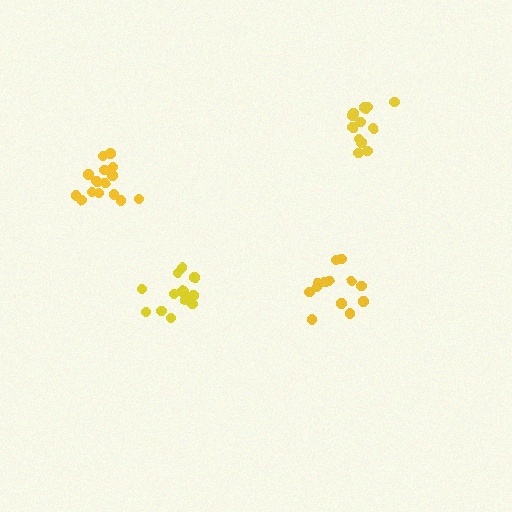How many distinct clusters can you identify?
There are 4 distinct clusters.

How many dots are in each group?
Group 1: 13 dots, Group 2: 13 dots, Group 3: 15 dots, Group 4: 13 dots (54 total).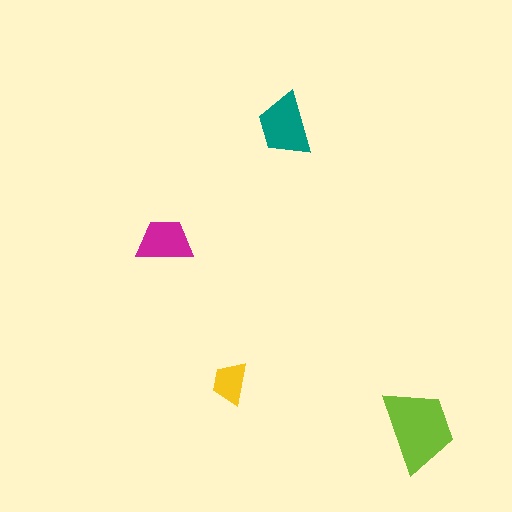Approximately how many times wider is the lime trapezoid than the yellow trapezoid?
About 2 times wider.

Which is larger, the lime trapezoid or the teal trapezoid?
The lime one.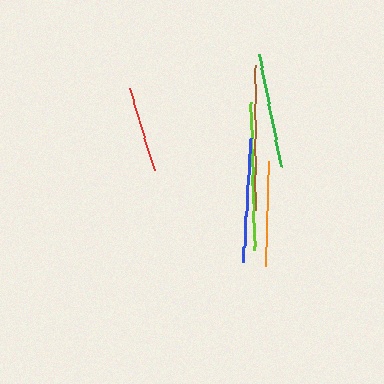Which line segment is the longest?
The lime line is the longest at approximately 148 pixels.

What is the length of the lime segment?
The lime segment is approximately 148 pixels long.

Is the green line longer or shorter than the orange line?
The green line is longer than the orange line.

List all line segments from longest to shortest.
From longest to shortest: lime, brown, blue, green, orange, red.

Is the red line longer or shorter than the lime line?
The lime line is longer than the red line.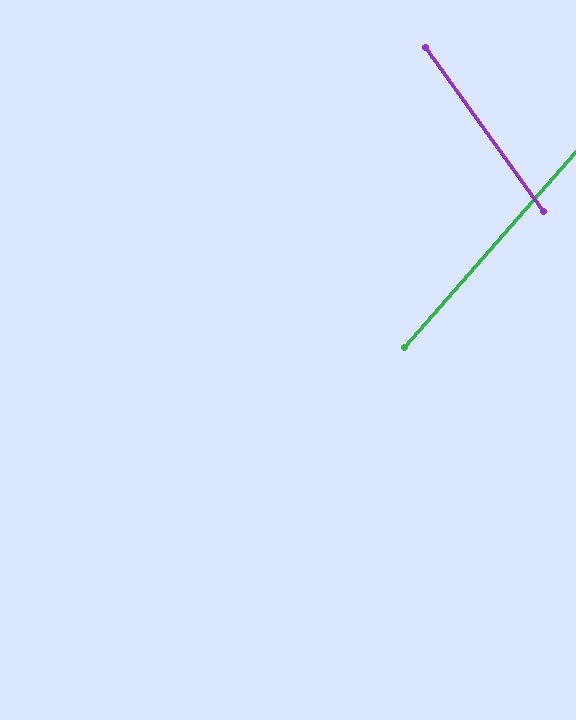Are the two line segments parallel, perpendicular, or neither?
Neither parallel nor perpendicular — they differ by about 77°.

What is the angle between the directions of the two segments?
Approximately 77 degrees.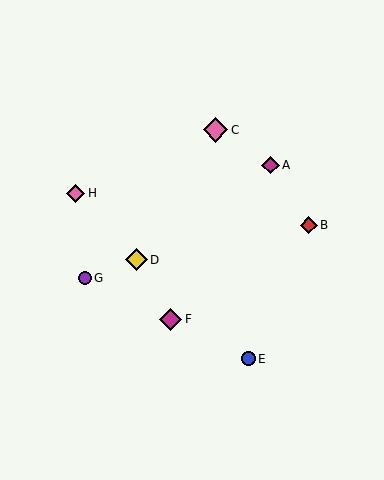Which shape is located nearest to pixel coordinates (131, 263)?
The yellow diamond (labeled D) at (136, 260) is nearest to that location.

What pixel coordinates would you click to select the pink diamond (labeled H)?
Click at (76, 193) to select the pink diamond H.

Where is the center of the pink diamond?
The center of the pink diamond is at (76, 193).